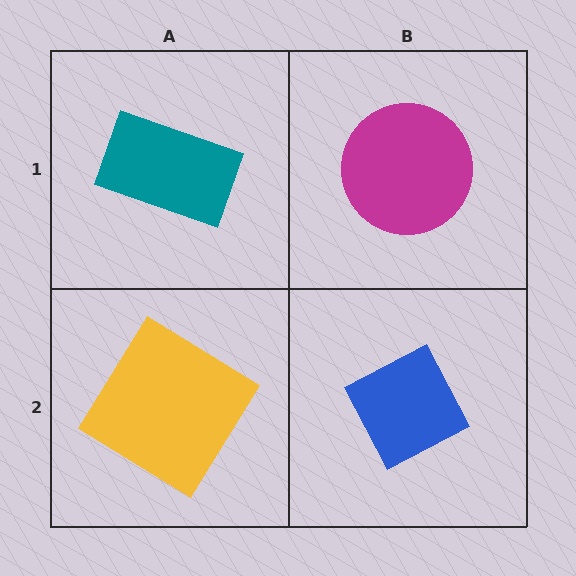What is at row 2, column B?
A blue diamond.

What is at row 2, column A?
A yellow diamond.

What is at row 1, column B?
A magenta circle.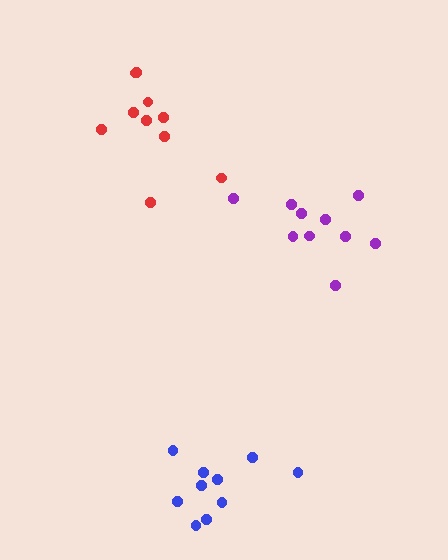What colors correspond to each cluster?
The clusters are colored: red, purple, blue.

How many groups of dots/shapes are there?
There are 3 groups.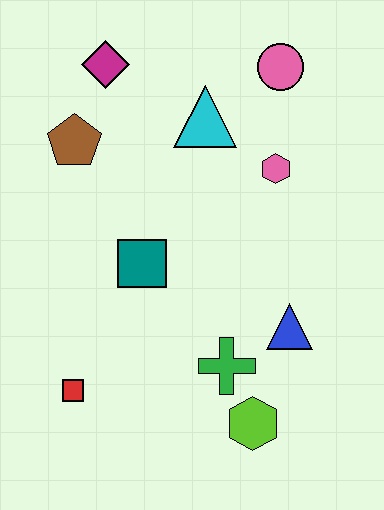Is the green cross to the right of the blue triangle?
No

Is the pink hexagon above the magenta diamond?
No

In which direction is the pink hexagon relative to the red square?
The pink hexagon is above the red square.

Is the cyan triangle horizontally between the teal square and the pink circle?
Yes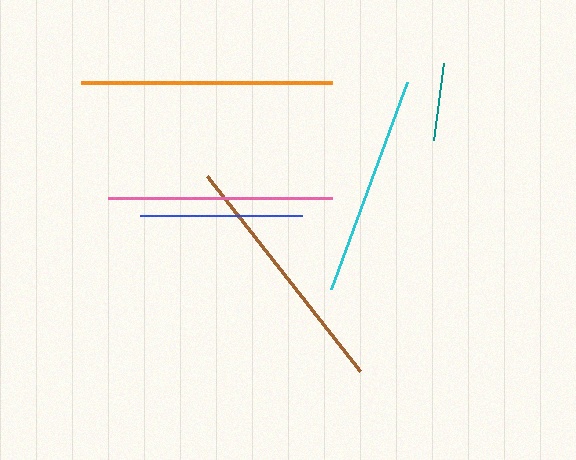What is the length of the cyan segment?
The cyan segment is approximately 221 pixels long.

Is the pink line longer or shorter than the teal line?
The pink line is longer than the teal line.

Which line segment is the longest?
The orange line is the longest at approximately 251 pixels.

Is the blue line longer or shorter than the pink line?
The pink line is longer than the blue line.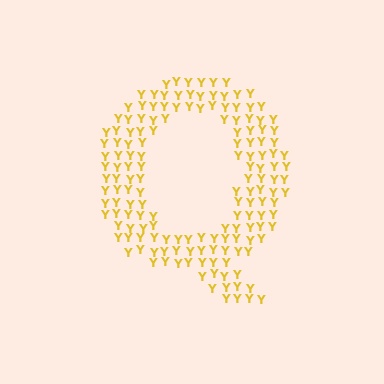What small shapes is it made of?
It is made of small letter Y's.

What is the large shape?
The large shape is the letter Q.